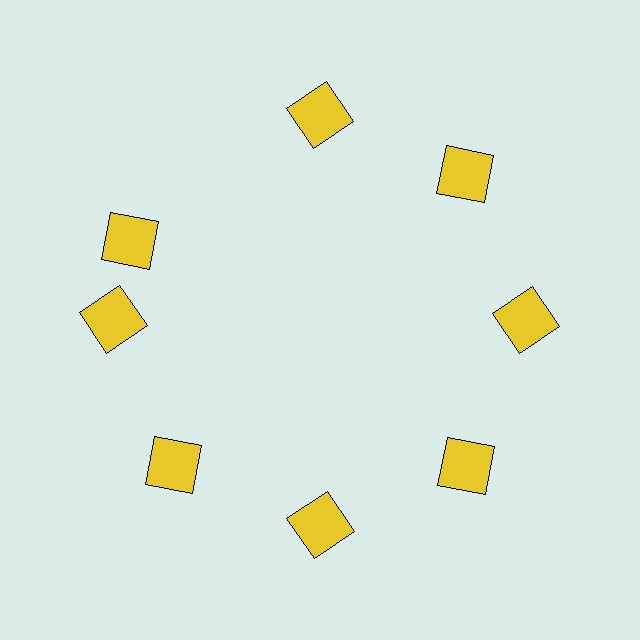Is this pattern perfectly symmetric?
No. The 8 yellow squares are arranged in a ring, but one element near the 10 o'clock position is rotated out of alignment along the ring, breaking the 8-fold rotational symmetry.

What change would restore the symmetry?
The symmetry would be restored by rotating it back into even spacing with its neighbors so that all 8 squares sit at equal angles and equal distance from the center.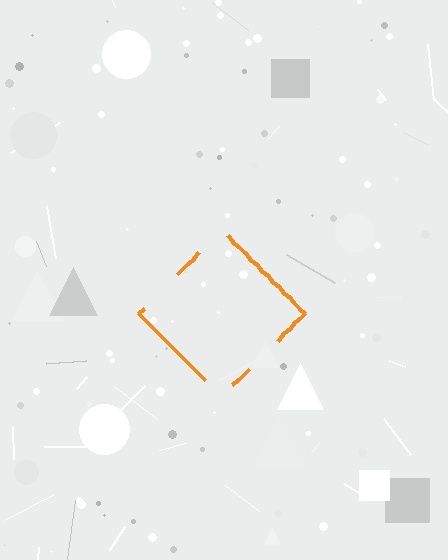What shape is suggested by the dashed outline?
The dashed outline suggests a diamond.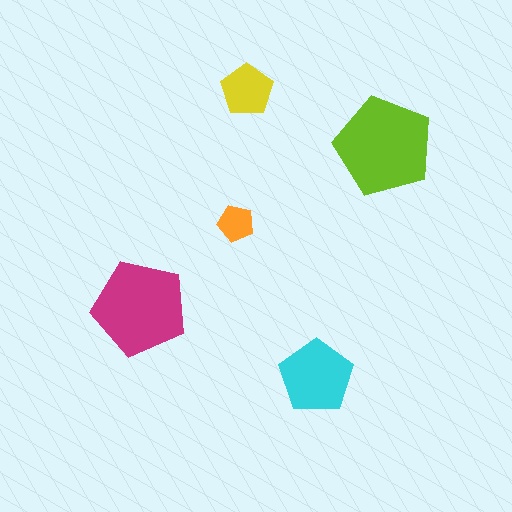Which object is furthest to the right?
The lime pentagon is rightmost.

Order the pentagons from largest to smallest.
the lime one, the magenta one, the cyan one, the yellow one, the orange one.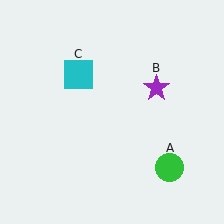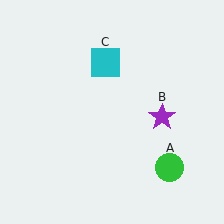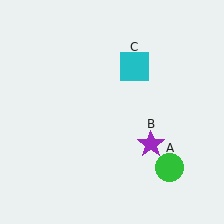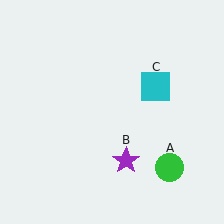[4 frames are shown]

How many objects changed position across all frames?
2 objects changed position: purple star (object B), cyan square (object C).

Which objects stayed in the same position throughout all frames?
Green circle (object A) remained stationary.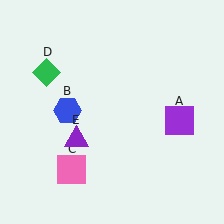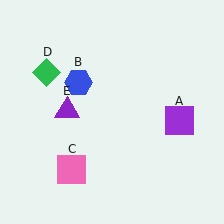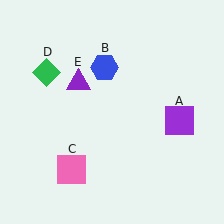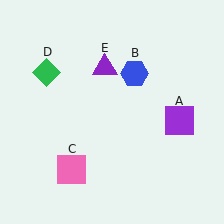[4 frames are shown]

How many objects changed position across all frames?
2 objects changed position: blue hexagon (object B), purple triangle (object E).